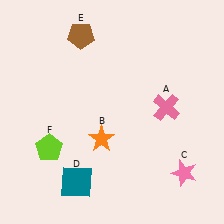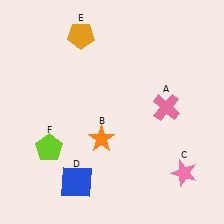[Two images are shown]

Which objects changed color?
D changed from teal to blue. E changed from brown to orange.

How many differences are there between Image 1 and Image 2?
There are 2 differences between the two images.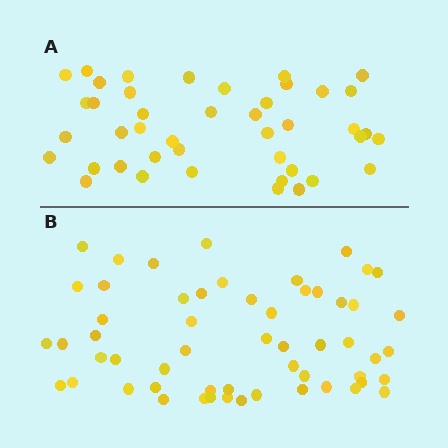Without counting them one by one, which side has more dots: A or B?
Region B (the bottom region) has more dots.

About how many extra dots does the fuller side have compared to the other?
Region B has approximately 15 more dots than region A.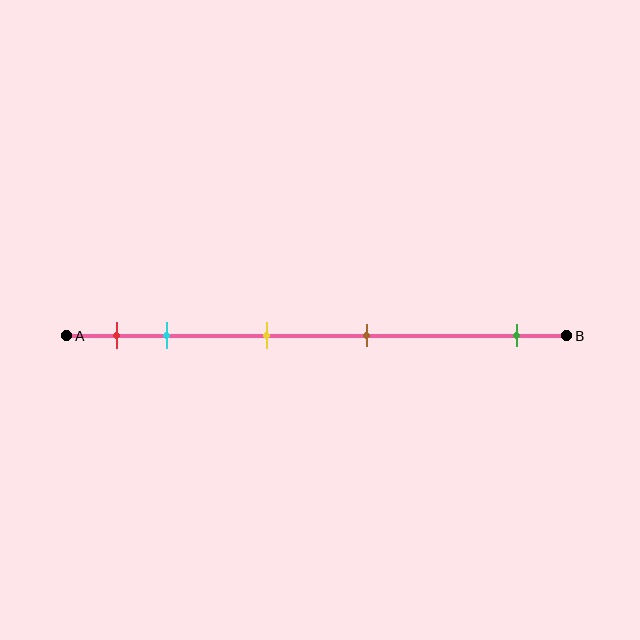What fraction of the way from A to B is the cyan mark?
The cyan mark is approximately 20% (0.2) of the way from A to B.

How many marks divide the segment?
There are 5 marks dividing the segment.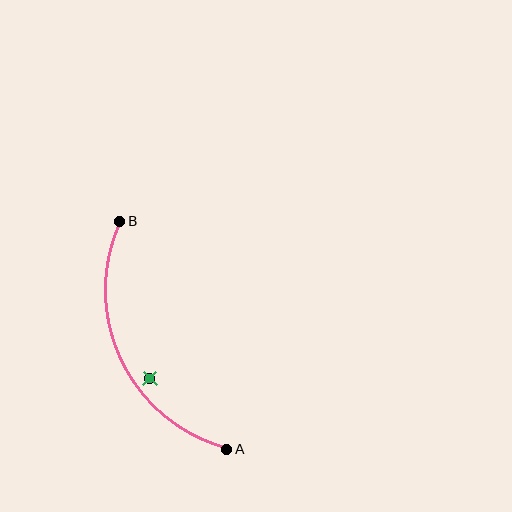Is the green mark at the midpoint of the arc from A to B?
No — the green mark does not lie on the arc at all. It sits slightly inside the curve.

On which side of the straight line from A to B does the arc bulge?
The arc bulges to the left of the straight line connecting A and B.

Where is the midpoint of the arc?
The arc midpoint is the point on the curve farthest from the straight line joining A and B. It sits to the left of that line.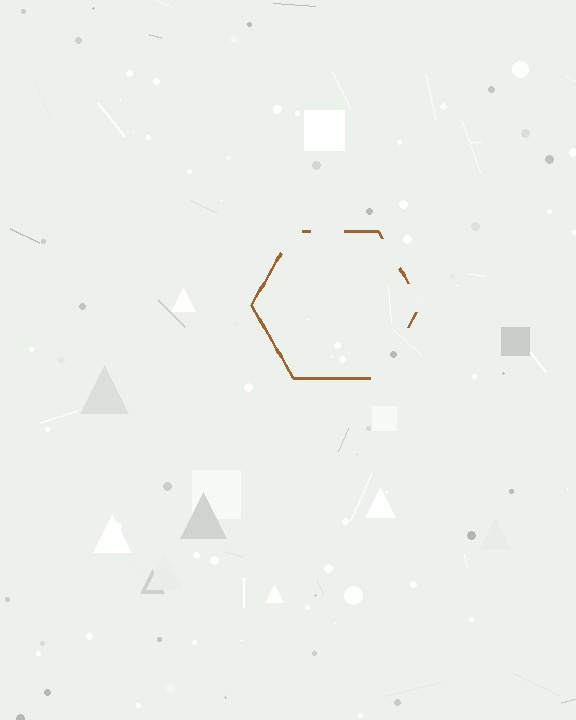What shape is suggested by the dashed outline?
The dashed outline suggests a hexagon.